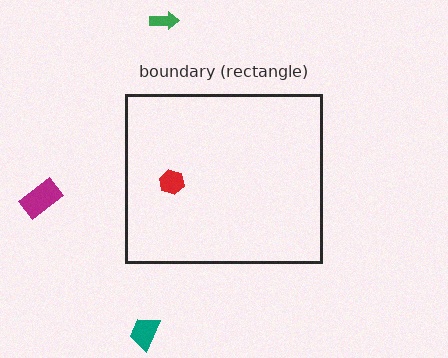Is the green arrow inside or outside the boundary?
Outside.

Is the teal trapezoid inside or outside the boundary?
Outside.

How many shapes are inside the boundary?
1 inside, 3 outside.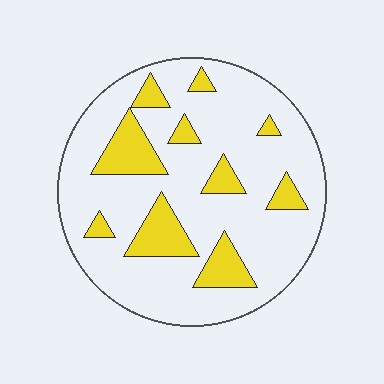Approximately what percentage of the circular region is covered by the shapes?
Approximately 20%.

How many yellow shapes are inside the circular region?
10.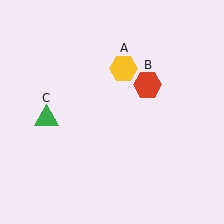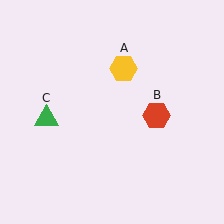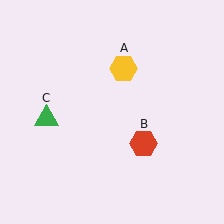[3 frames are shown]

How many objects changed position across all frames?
1 object changed position: red hexagon (object B).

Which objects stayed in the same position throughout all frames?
Yellow hexagon (object A) and green triangle (object C) remained stationary.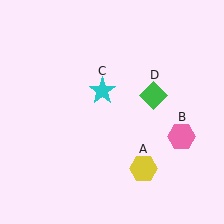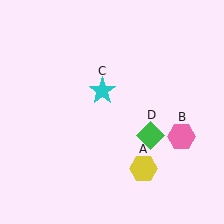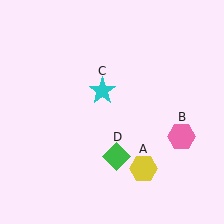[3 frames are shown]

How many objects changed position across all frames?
1 object changed position: green diamond (object D).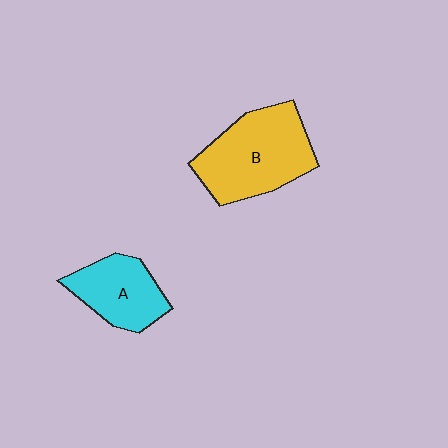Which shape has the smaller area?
Shape A (cyan).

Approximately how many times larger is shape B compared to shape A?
Approximately 1.5 times.